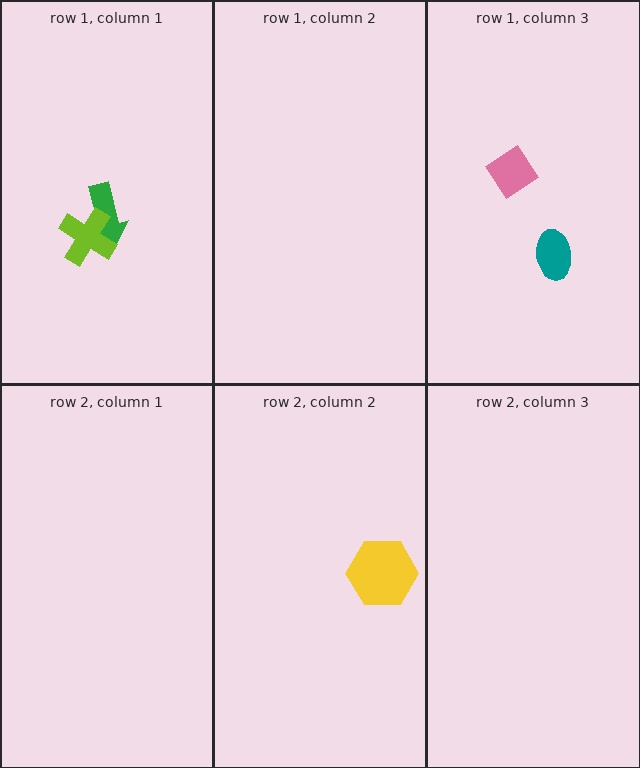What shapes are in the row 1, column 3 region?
The pink diamond, the teal ellipse.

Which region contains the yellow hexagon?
The row 2, column 2 region.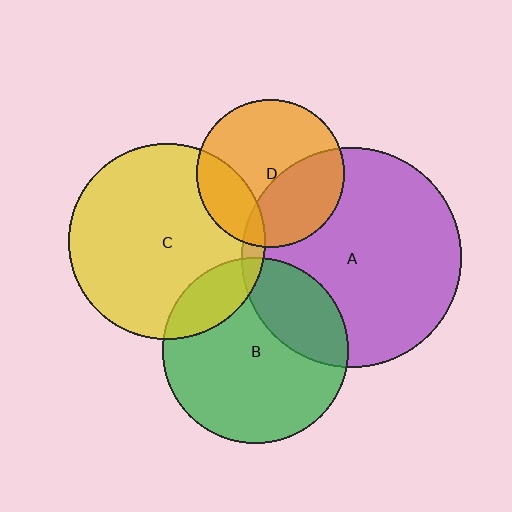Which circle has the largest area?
Circle A (purple).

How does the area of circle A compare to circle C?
Approximately 1.3 times.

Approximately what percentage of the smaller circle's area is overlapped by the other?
Approximately 35%.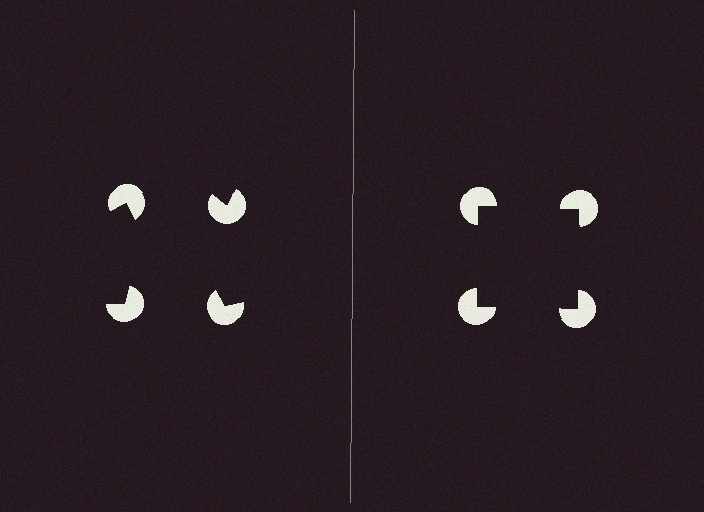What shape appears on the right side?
An illusory square.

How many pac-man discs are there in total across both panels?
8 — 4 on each side.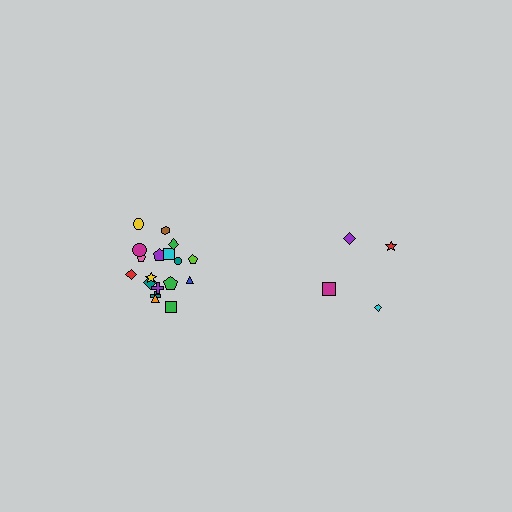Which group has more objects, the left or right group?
The left group.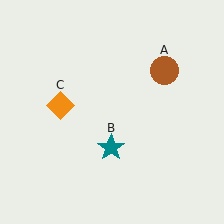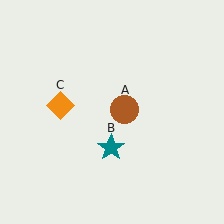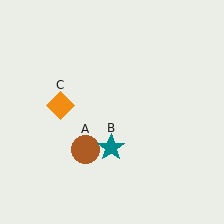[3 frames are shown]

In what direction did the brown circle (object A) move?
The brown circle (object A) moved down and to the left.